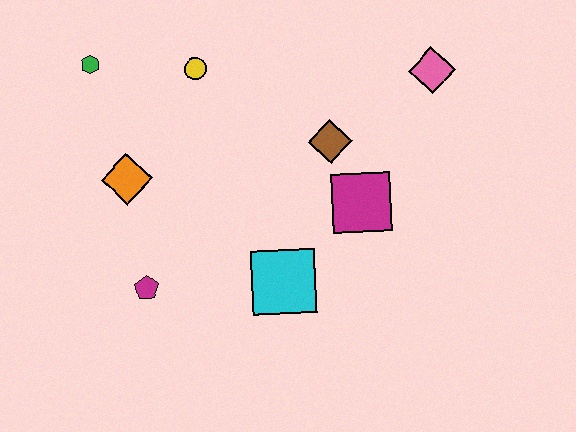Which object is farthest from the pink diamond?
The magenta pentagon is farthest from the pink diamond.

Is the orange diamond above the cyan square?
Yes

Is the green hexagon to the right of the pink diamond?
No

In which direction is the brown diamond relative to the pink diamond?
The brown diamond is to the left of the pink diamond.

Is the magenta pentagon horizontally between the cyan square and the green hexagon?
Yes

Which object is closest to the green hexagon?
The yellow circle is closest to the green hexagon.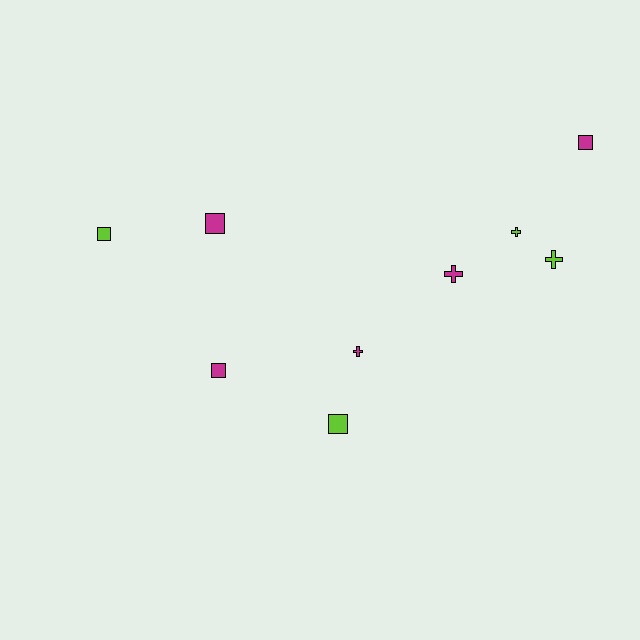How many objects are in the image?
There are 9 objects.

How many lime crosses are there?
There are 2 lime crosses.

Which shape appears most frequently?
Square, with 5 objects.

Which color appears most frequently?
Magenta, with 5 objects.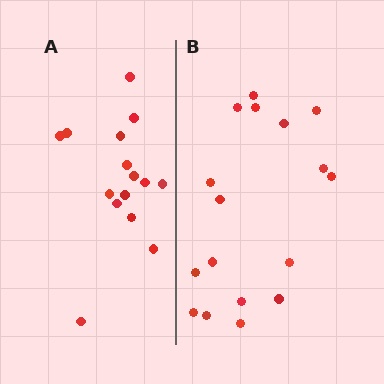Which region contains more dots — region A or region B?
Region B (the right region) has more dots.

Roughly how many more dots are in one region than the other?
Region B has just a few more — roughly 2 or 3 more dots than region A.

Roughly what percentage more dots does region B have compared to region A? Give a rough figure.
About 15% more.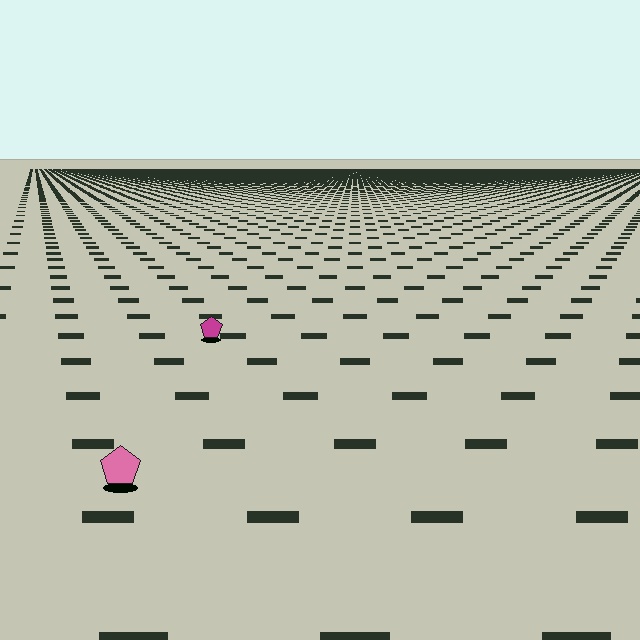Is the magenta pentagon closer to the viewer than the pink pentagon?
No. The pink pentagon is closer — you can tell from the texture gradient: the ground texture is coarser near it.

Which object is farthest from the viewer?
The magenta pentagon is farthest from the viewer. It appears smaller and the ground texture around it is denser.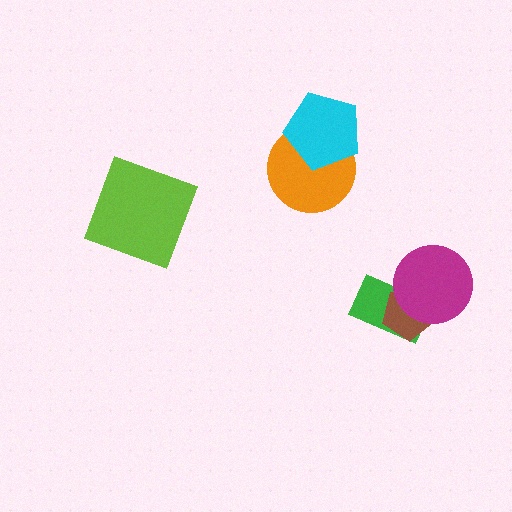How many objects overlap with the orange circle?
1 object overlaps with the orange circle.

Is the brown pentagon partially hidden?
Yes, it is partially covered by another shape.